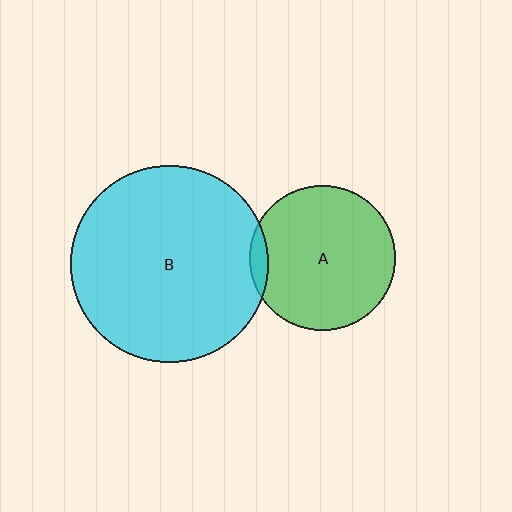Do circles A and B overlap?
Yes.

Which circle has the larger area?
Circle B (cyan).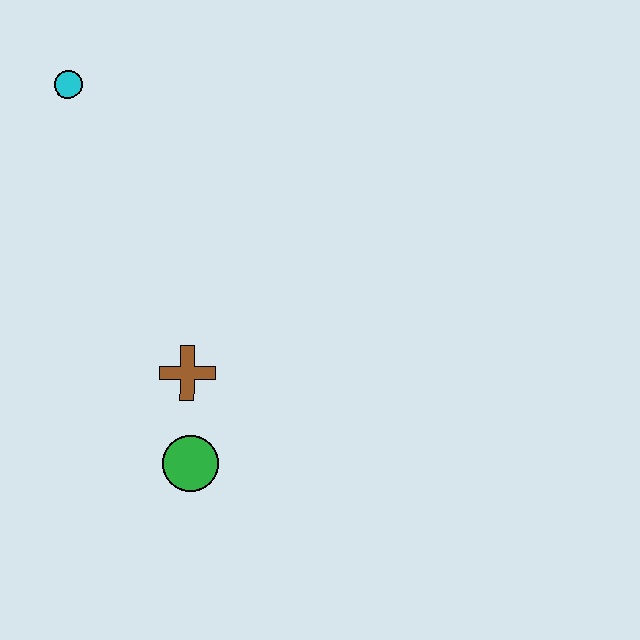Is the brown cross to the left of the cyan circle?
No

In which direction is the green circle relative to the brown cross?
The green circle is below the brown cross.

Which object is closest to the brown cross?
The green circle is closest to the brown cross.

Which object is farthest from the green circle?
The cyan circle is farthest from the green circle.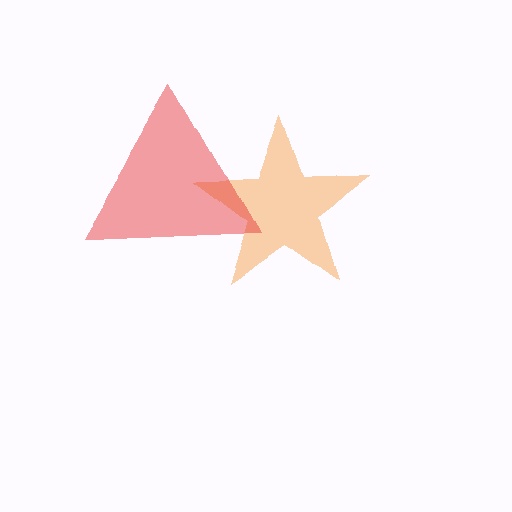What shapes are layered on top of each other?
The layered shapes are: an orange star, a red triangle.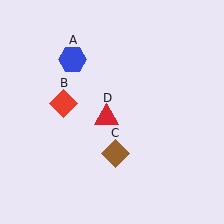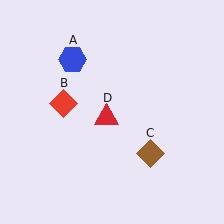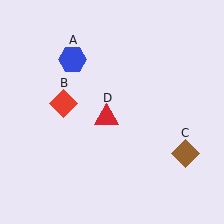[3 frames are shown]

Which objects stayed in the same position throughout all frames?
Blue hexagon (object A) and red diamond (object B) and red triangle (object D) remained stationary.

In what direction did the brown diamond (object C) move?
The brown diamond (object C) moved right.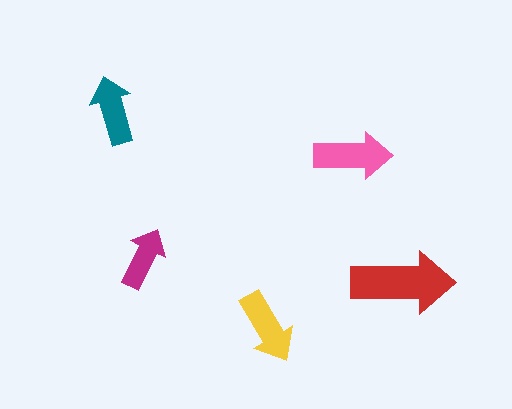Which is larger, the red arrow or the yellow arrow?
The red one.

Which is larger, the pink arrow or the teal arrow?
The pink one.